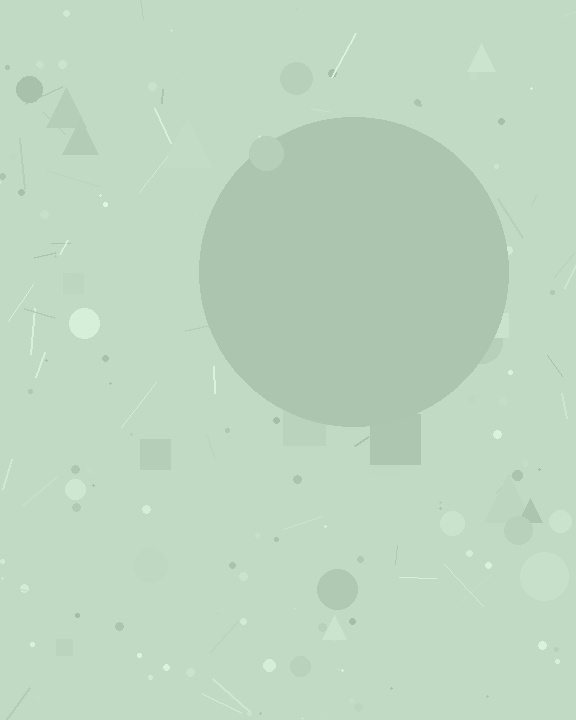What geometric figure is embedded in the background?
A circle is embedded in the background.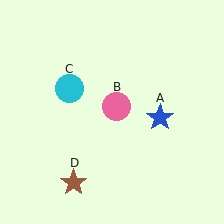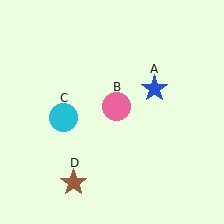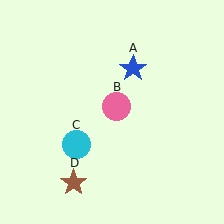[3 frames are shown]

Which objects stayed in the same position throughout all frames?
Pink circle (object B) and brown star (object D) remained stationary.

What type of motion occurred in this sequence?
The blue star (object A), cyan circle (object C) rotated counterclockwise around the center of the scene.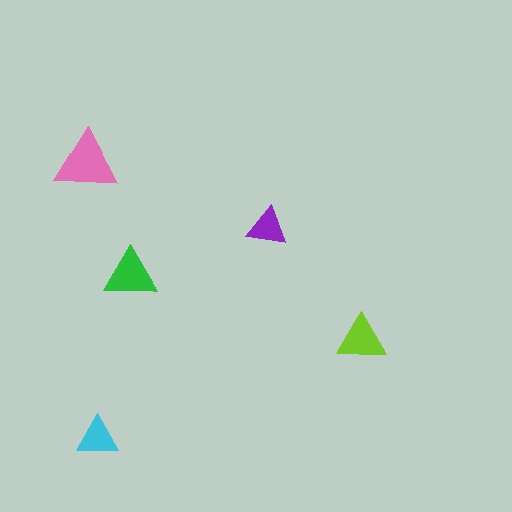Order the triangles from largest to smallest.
the pink one, the green one, the lime one, the cyan one, the purple one.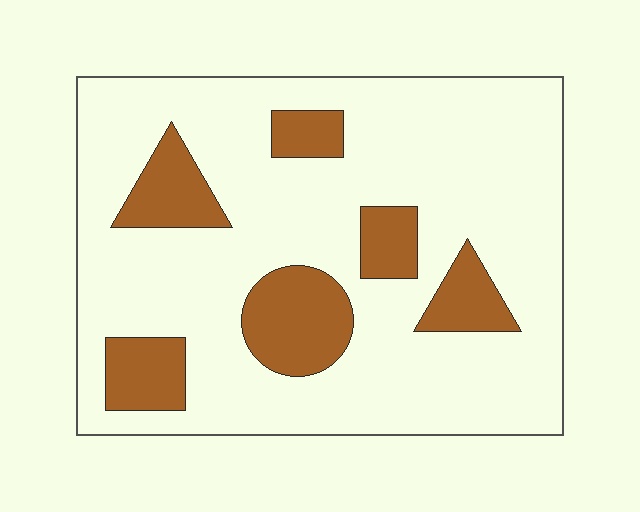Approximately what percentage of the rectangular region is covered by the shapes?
Approximately 20%.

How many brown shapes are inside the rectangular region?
6.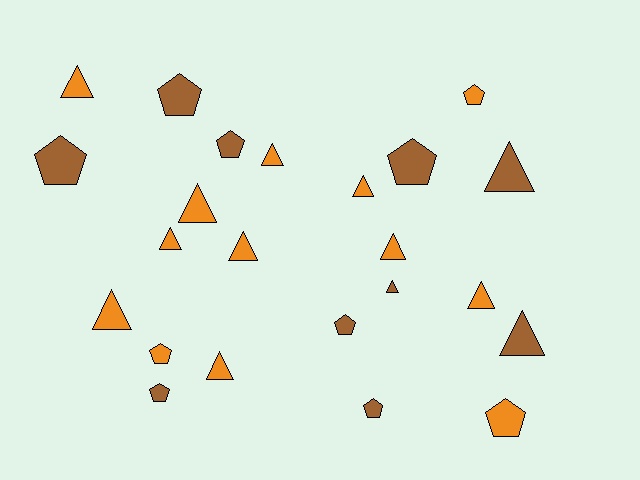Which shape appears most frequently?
Triangle, with 13 objects.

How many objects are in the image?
There are 23 objects.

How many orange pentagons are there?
There are 3 orange pentagons.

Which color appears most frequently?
Orange, with 13 objects.